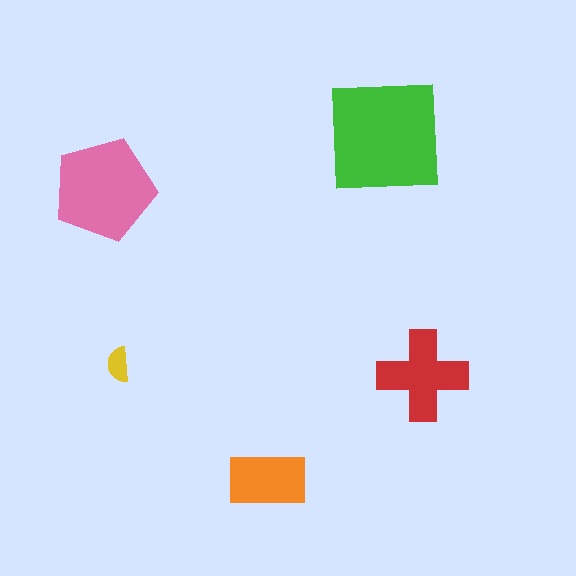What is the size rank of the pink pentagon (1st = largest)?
2nd.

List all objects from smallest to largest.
The yellow semicircle, the orange rectangle, the red cross, the pink pentagon, the green square.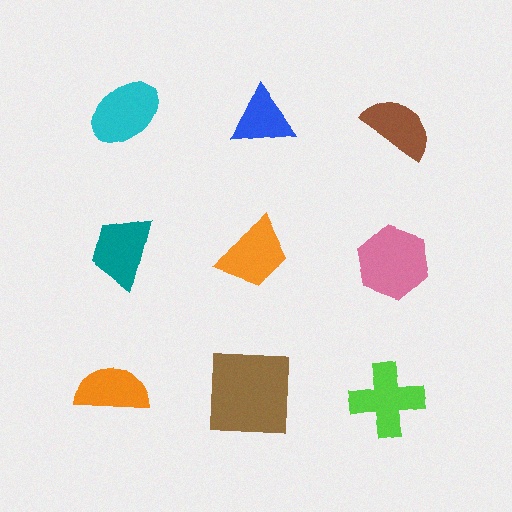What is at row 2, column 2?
An orange trapezoid.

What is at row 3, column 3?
A lime cross.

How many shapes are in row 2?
3 shapes.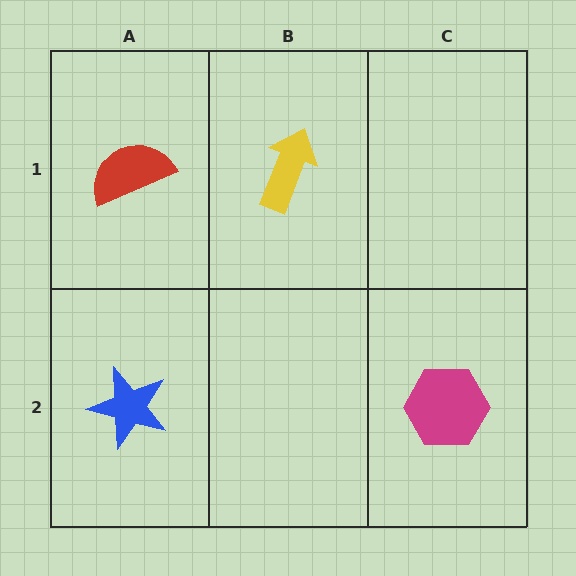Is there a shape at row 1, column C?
No, that cell is empty.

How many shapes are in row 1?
2 shapes.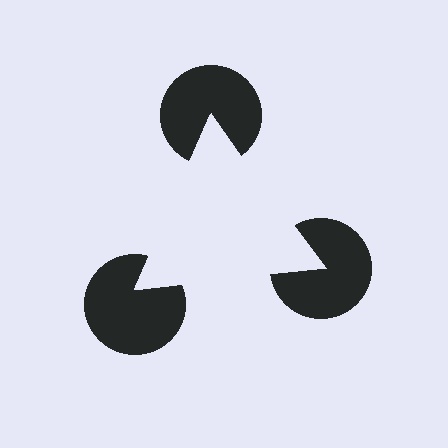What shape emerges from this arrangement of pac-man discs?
An illusory triangle — its edges are inferred from the aligned wedge cuts in the pac-man discs, not physically drawn.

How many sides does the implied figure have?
3 sides.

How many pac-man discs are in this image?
There are 3 — one at each vertex of the illusory triangle.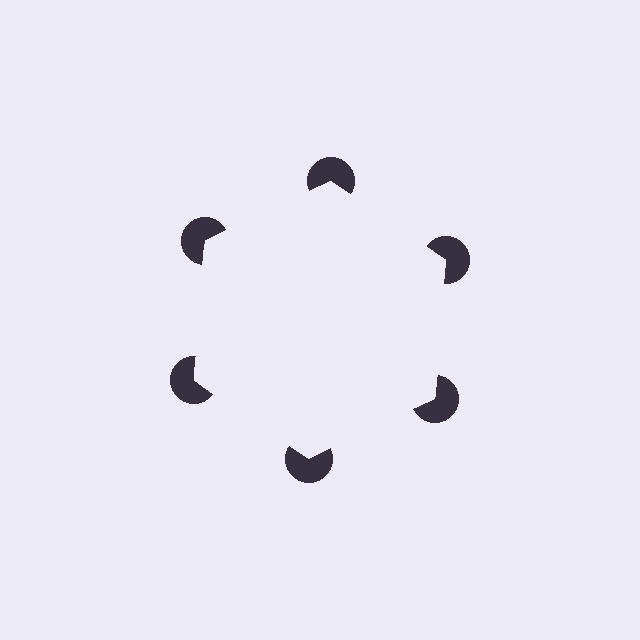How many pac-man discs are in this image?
There are 6 — one at each vertex of the illusory hexagon.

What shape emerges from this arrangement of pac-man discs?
An illusory hexagon — its edges are inferred from the aligned wedge cuts in the pac-man discs, not physically drawn.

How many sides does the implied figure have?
6 sides.